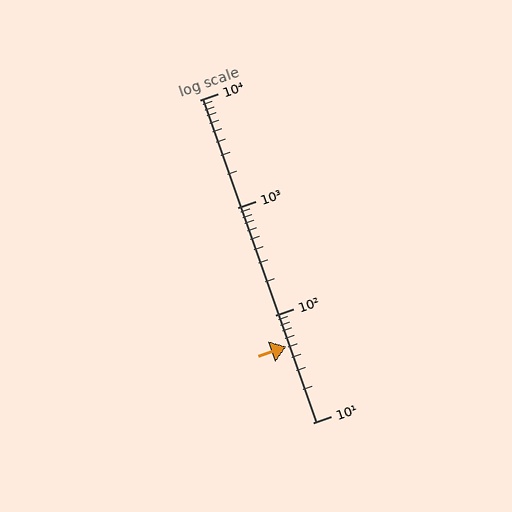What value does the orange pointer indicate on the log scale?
The pointer indicates approximately 51.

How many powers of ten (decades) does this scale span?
The scale spans 3 decades, from 10 to 10000.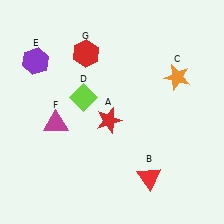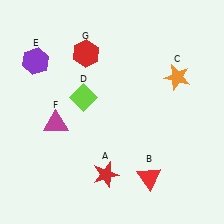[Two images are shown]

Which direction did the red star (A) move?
The red star (A) moved down.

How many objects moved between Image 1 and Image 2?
1 object moved between the two images.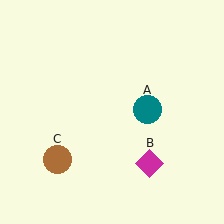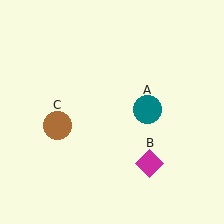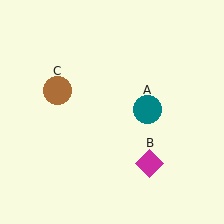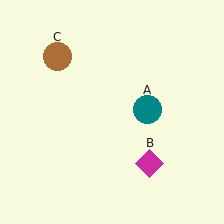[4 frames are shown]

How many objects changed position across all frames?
1 object changed position: brown circle (object C).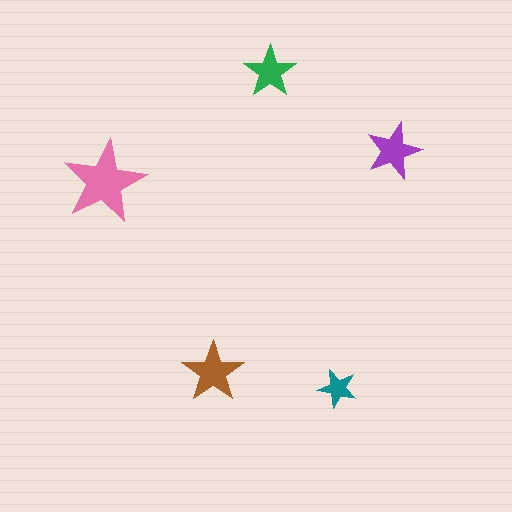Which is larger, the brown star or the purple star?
The brown one.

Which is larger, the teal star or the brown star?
The brown one.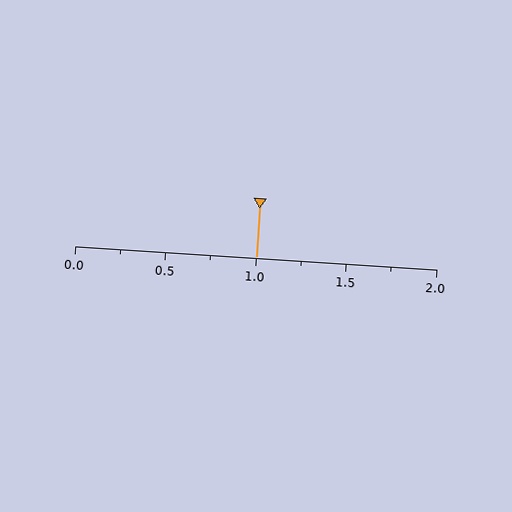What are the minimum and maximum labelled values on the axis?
The axis runs from 0.0 to 2.0.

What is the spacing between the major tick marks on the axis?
The major ticks are spaced 0.5 apart.